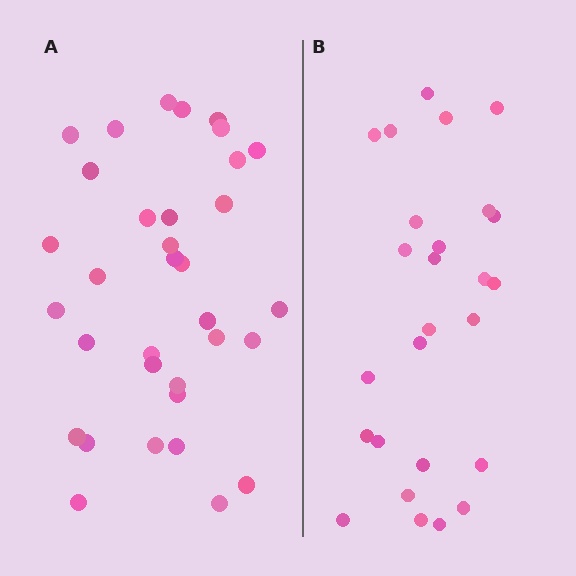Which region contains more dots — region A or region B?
Region A (the left region) has more dots.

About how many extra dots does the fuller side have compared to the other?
Region A has roughly 8 or so more dots than region B.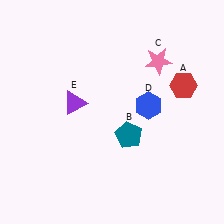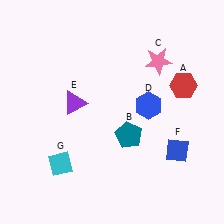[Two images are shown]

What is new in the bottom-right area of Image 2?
A blue diamond (F) was added in the bottom-right area of Image 2.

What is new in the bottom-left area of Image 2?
A cyan diamond (G) was added in the bottom-left area of Image 2.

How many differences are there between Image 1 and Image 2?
There are 2 differences between the two images.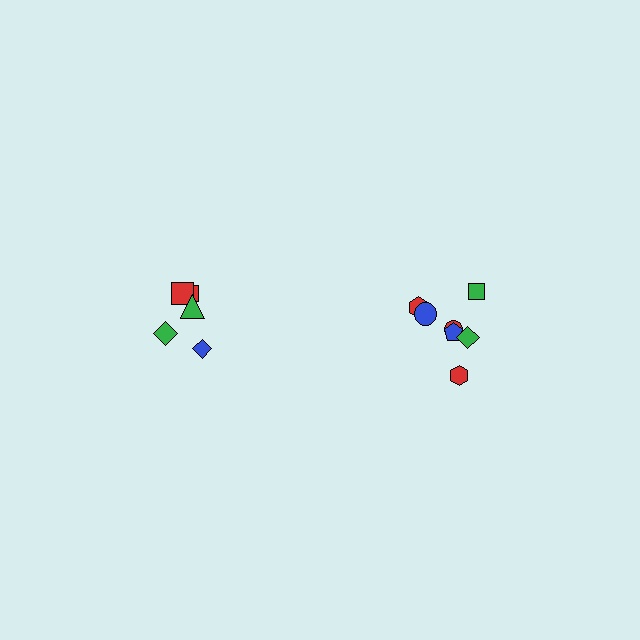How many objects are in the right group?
There are 7 objects.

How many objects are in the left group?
There are 5 objects.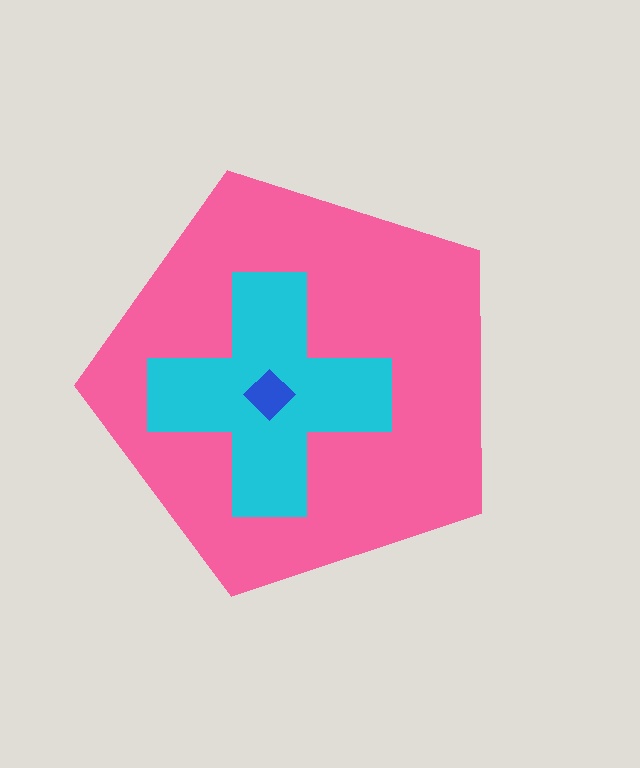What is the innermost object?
The blue diamond.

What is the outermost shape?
The pink pentagon.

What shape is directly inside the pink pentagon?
The cyan cross.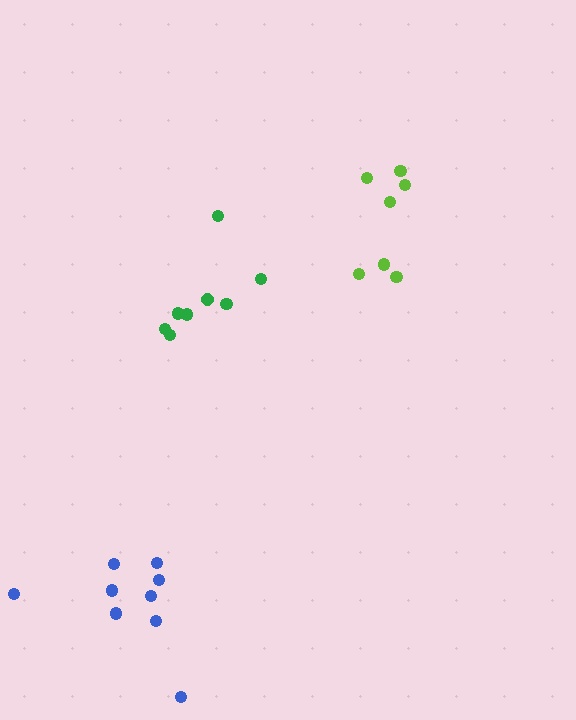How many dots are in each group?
Group 1: 7 dots, Group 2: 9 dots, Group 3: 8 dots (24 total).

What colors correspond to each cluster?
The clusters are colored: lime, blue, green.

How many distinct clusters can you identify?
There are 3 distinct clusters.